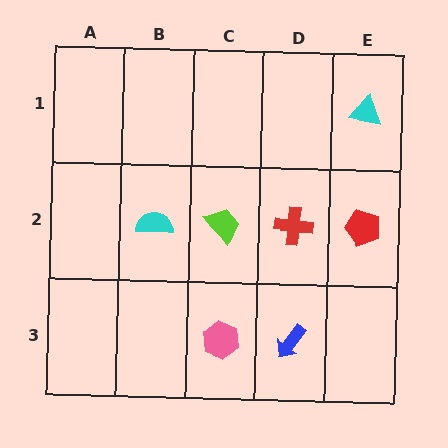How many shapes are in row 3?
2 shapes.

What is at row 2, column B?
A cyan semicircle.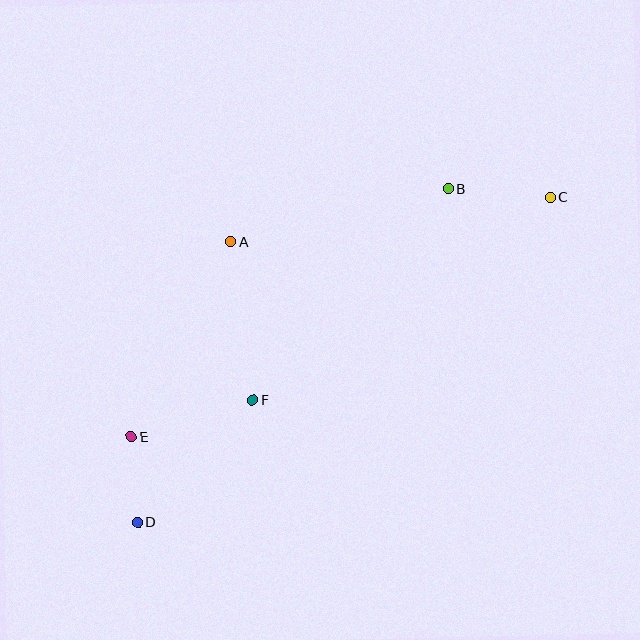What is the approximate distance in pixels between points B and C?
The distance between B and C is approximately 102 pixels.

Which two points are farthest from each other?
Points C and D are farthest from each other.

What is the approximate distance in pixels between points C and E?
The distance between C and E is approximately 483 pixels.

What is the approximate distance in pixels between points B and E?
The distance between B and E is approximately 403 pixels.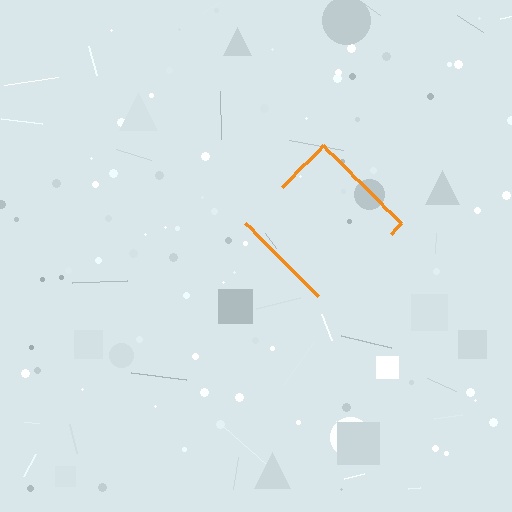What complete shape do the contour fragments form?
The contour fragments form a diamond.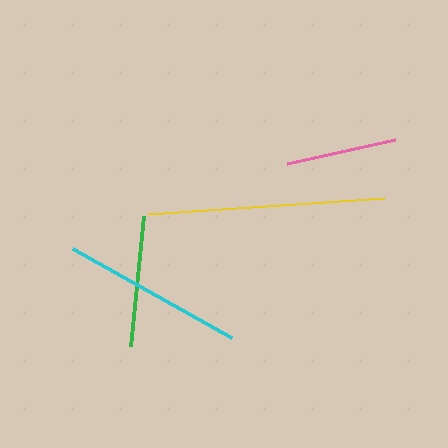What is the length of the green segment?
The green segment is approximately 130 pixels long.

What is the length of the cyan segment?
The cyan segment is approximately 183 pixels long.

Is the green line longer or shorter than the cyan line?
The cyan line is longer than the green line.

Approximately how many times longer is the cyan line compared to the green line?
The cyan line is approximately 1.4 times the length of the green line.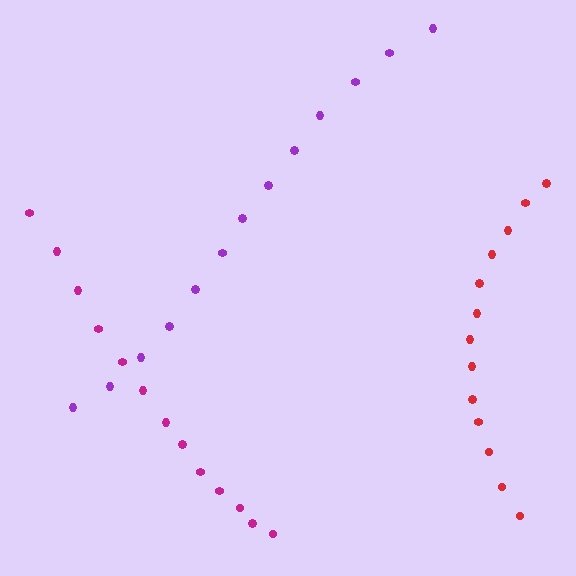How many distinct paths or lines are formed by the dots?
There are 3 distinct paths.